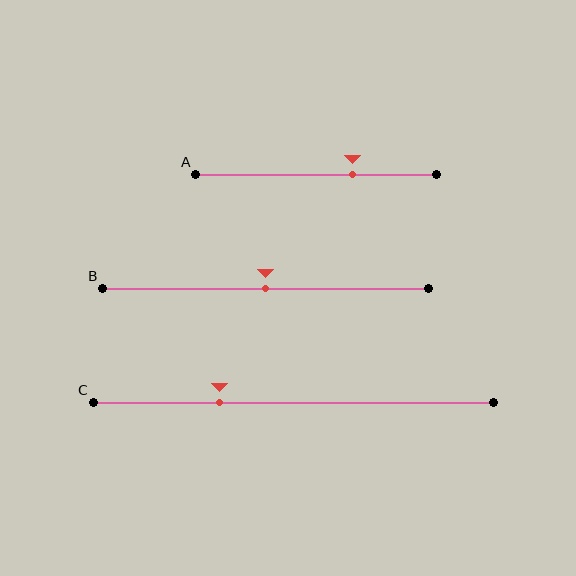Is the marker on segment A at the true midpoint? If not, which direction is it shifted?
No, the marker on segment A is shifted to the right by about 15% of the segment length.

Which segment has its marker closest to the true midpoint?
Segment B has its marker closest to the true midpoint.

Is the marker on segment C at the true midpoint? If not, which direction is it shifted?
No, the marker on segment C is shifted to the left by about 18% of the segment length.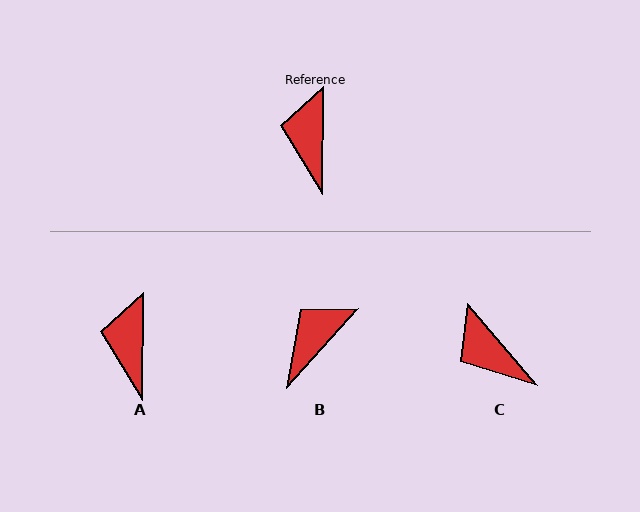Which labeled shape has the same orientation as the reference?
A.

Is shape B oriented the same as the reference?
No, it is off by about 42 degrees.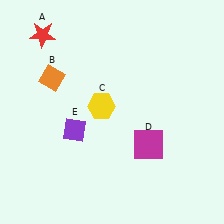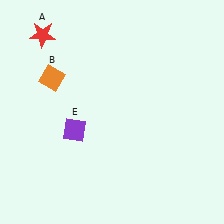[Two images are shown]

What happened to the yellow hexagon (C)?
The yellow hexagon (C) was removed in Image 2. It was in the top-left area of Image 1.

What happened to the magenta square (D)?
The magenta square (D) was removed in Image 2. It was in the bottom-right area of Image 1.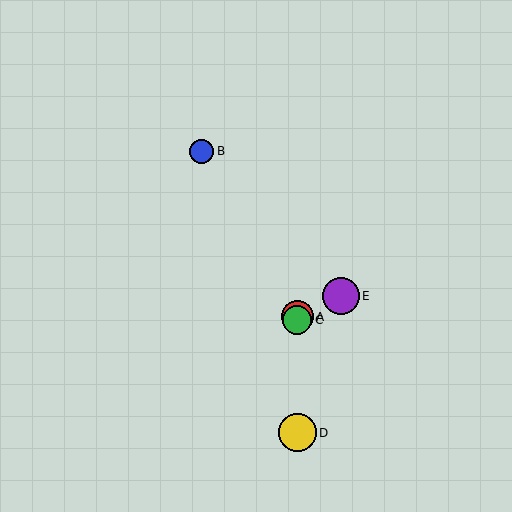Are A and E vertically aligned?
No, A is at x≈297 and E is at x≈341.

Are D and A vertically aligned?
Yes, both are at x≈297.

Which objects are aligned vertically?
Objects A, C, D are aligned vertically.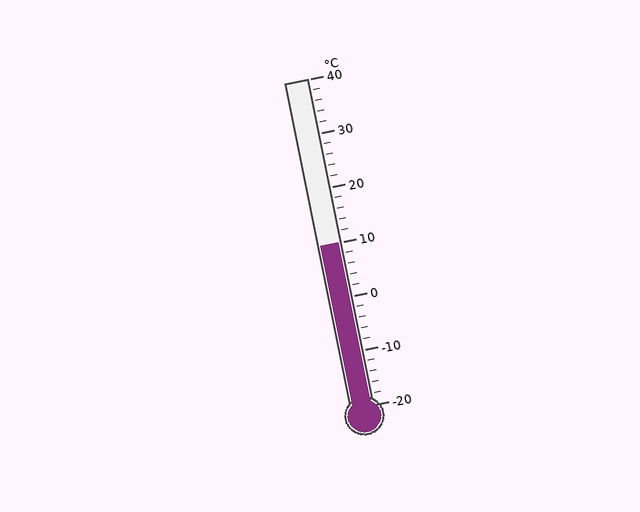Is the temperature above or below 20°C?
The temperature is below 20°C.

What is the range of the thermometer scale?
The thermometer scale ranges from -20°C to 40°C.